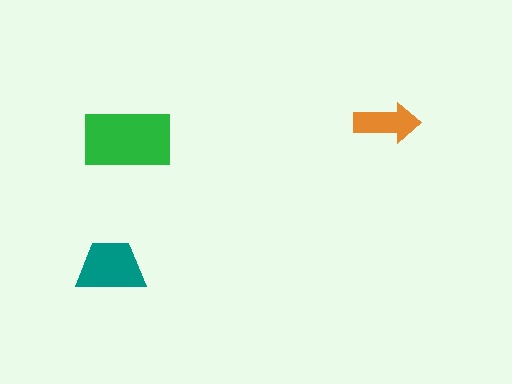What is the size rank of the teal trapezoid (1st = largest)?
2nd.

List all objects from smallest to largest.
The orange arrow, the teal trapezoid, the green rectangle.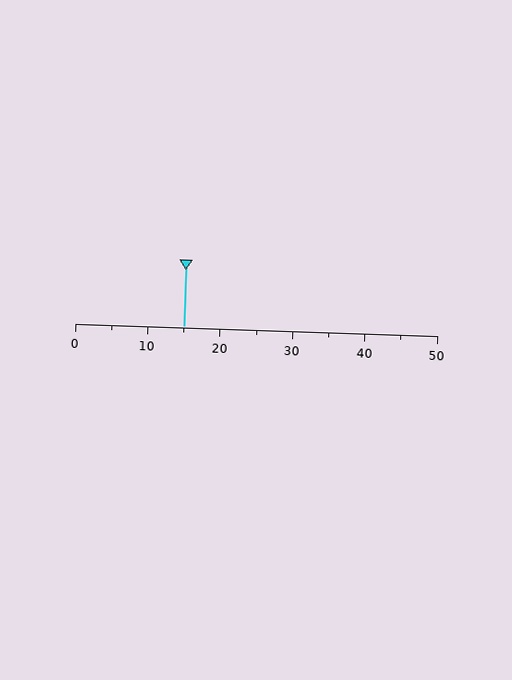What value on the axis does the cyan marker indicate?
The marker indicates approximately 15.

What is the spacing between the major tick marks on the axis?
The major ticks are spaced 10 apart.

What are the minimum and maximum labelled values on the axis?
The axis runs from 0 to 50.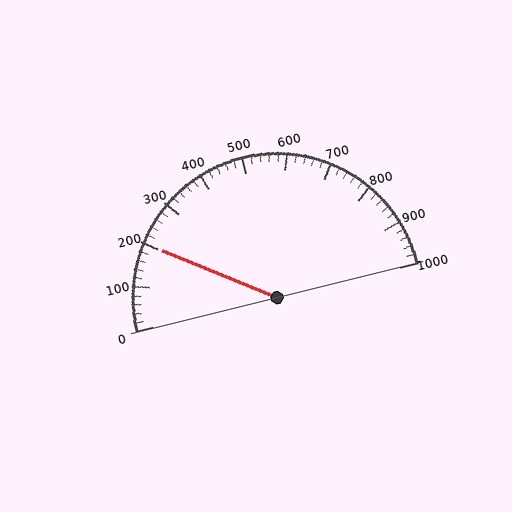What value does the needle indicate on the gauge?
The needle indicates approximately 200.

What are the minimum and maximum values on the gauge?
The gauge ranges from 0 to 1000.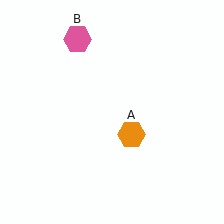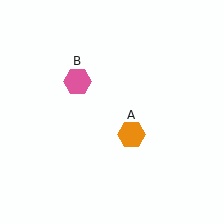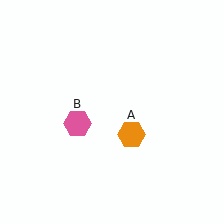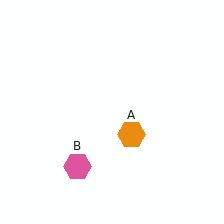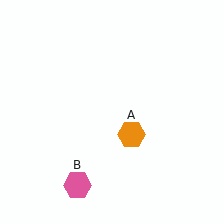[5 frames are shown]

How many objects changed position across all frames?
1 object changed position: pink hexagon (object B).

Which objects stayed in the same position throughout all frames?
Orange hexagon (object A) remained stationary.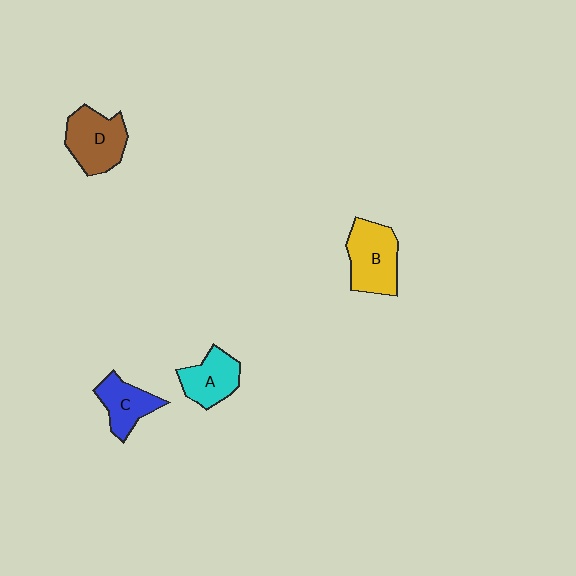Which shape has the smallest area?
Shape C (blue).